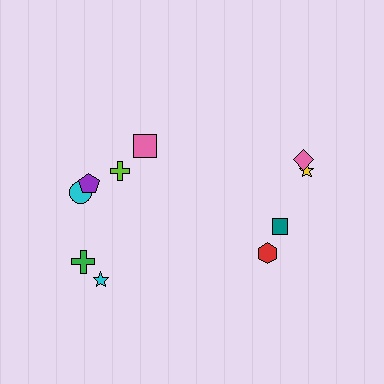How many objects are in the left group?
There are 6 objects.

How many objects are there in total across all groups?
There are 10 objects.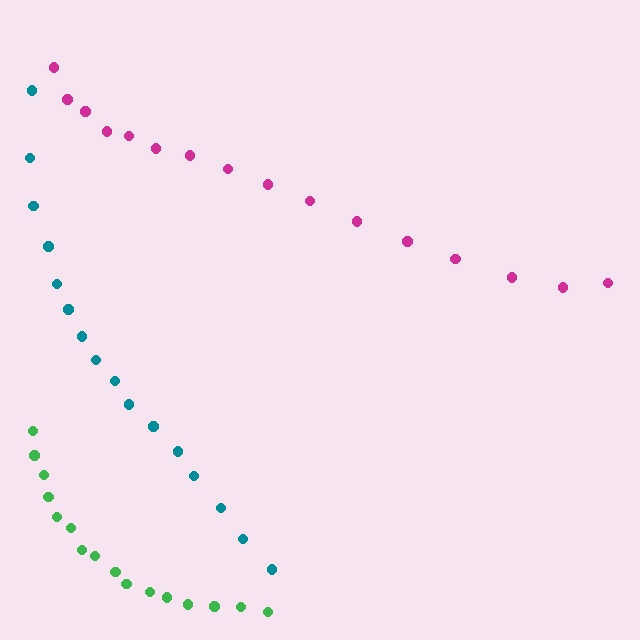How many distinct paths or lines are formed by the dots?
There are 3 distinct paths.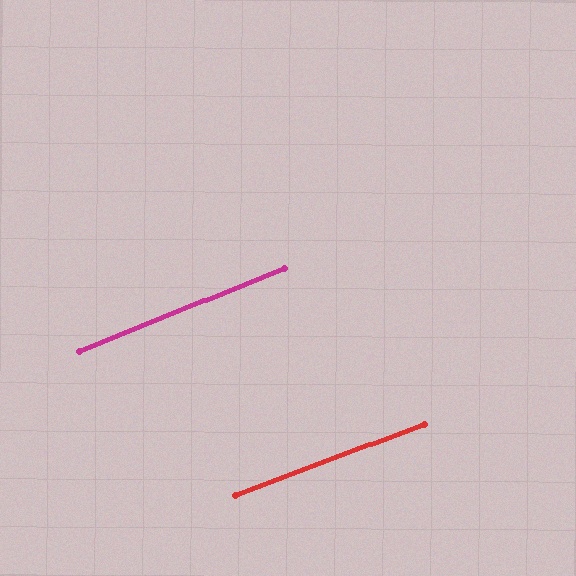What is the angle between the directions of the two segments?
Approximately 1 degree.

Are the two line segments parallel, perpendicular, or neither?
Parallel — their directions differ by only 1.2°.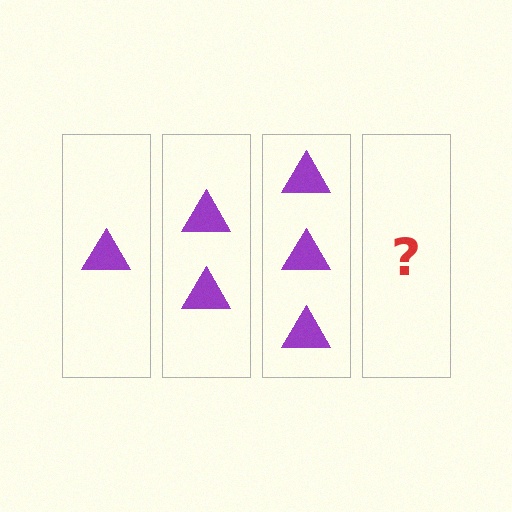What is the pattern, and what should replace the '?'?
The pattern is that each step adds one more triangle. The '?' should be 4 triangles.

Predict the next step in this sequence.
The next step is 4 triangles.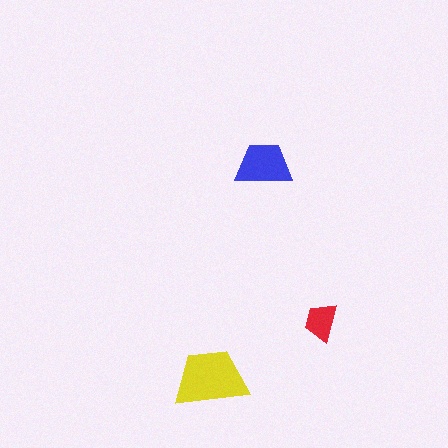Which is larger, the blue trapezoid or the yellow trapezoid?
The yellow one.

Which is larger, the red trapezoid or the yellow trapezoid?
The yellow one.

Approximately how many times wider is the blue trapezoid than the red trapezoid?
About 1.5 times wider.